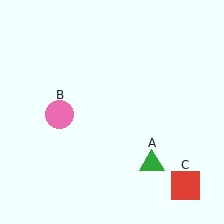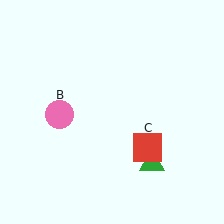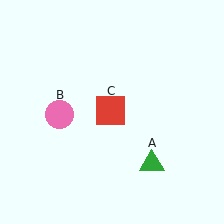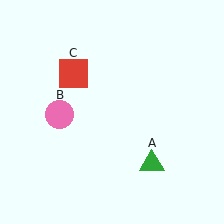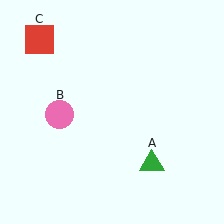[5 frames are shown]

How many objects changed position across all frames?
1 object changed position: red square (object C).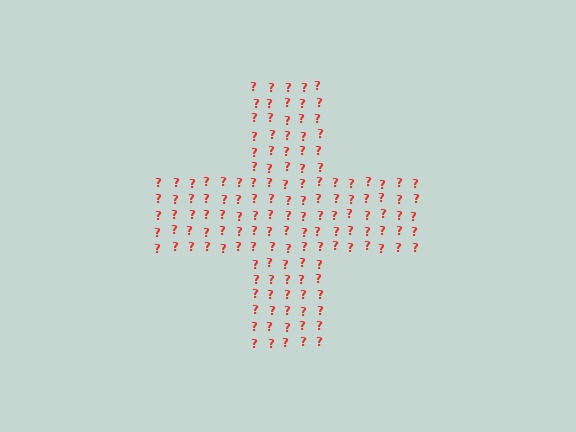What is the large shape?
The large shape is a cross.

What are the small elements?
The small elements are question marks.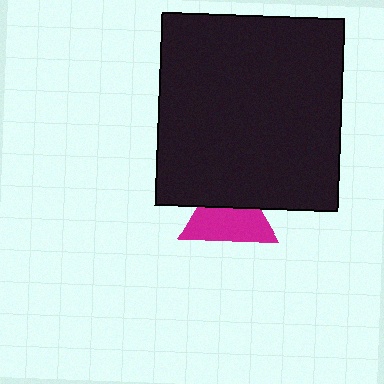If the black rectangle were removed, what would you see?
You would see the complete magenta triangle.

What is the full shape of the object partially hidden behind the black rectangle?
The partially hidden object is a magenta triangle.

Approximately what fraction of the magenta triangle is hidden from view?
Roughly 40% of the magenta triangle is hidden behind the black rectangle.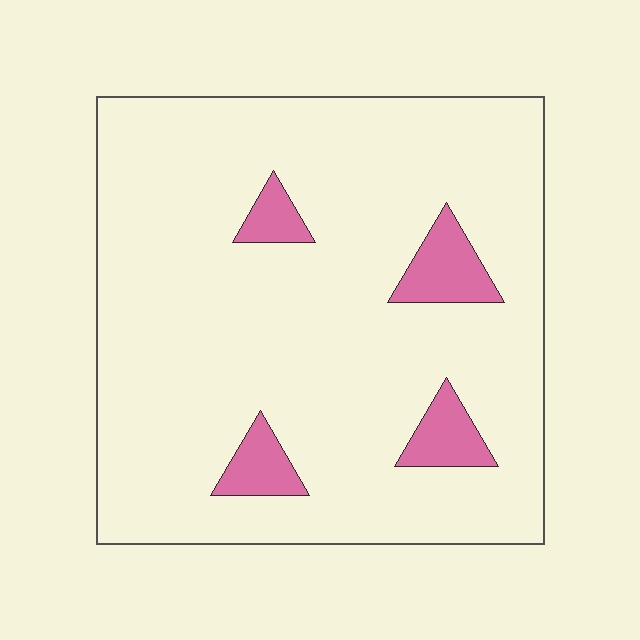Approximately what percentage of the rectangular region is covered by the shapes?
Approximately 10%.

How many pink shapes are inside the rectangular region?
4.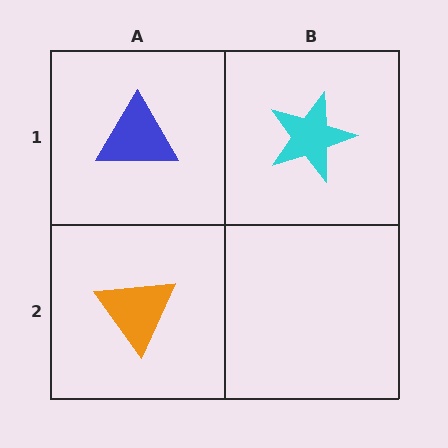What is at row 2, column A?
An orange triangle.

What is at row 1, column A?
A blue triangle.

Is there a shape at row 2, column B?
No, that cell is empty.